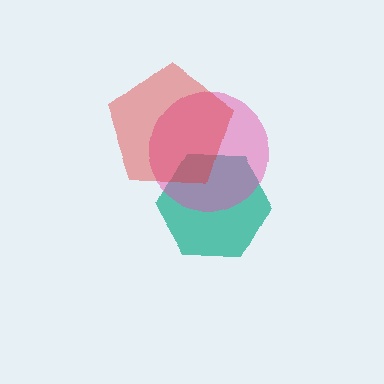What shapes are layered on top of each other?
The layered shapes are: a teal hexagon, a pink circle, a red pentagon.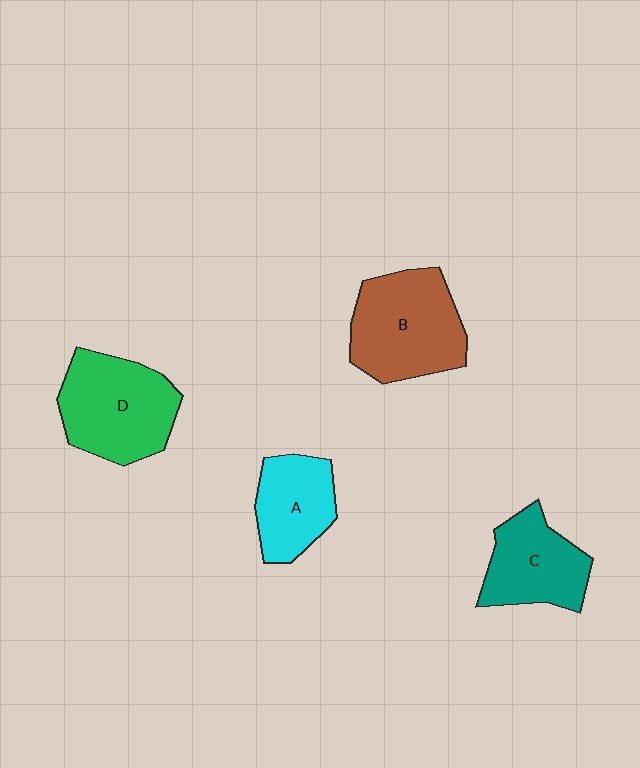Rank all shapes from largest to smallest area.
From largest to smallest: B (brown), D (green), C (teal), A (cyan).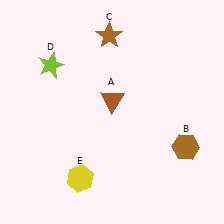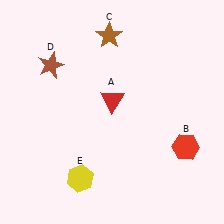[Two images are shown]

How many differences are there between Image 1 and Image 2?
There are 3 differences between the two images.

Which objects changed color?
A changed from brown to red. B changed from brown to red. D changed from lime to brown.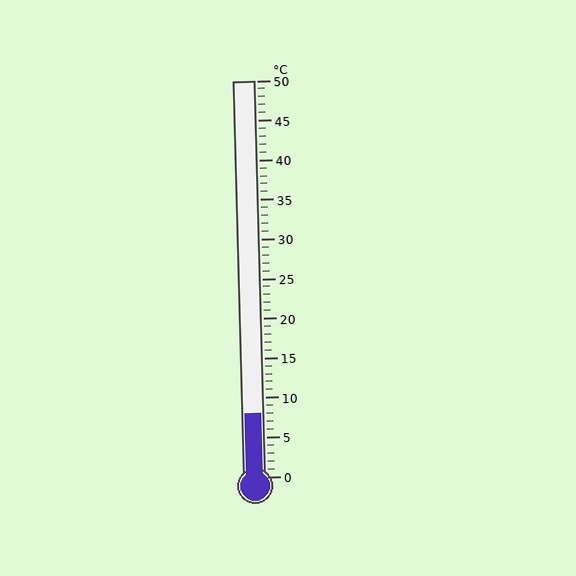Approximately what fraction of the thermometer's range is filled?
The thermometer is filled to approximately 15% of its range.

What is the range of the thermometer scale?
The thermometer scale ranges from 0°C to 50°C.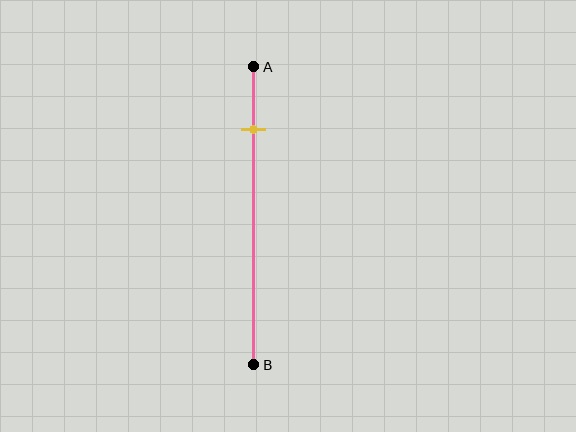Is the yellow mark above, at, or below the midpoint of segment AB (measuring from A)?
The yellow mark is above the midpoint of segment AB.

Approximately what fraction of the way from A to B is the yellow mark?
The yellow mark is approximately 20% of the way from A to B.